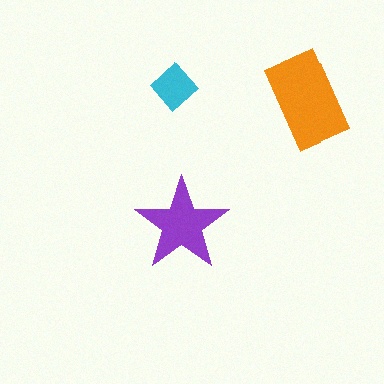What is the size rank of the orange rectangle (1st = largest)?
1st.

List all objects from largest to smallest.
The orange rectangle, the purple star, the cyan diamond.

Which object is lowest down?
The purple star is bottommost.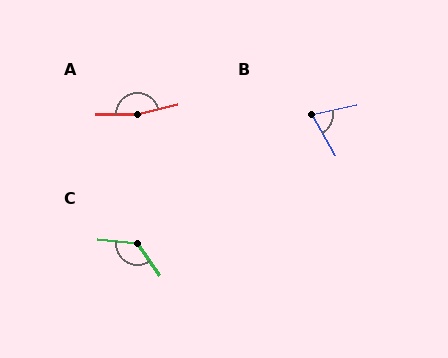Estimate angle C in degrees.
Approximately 131 degrees.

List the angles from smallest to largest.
B (72°), C (131°), A (166°).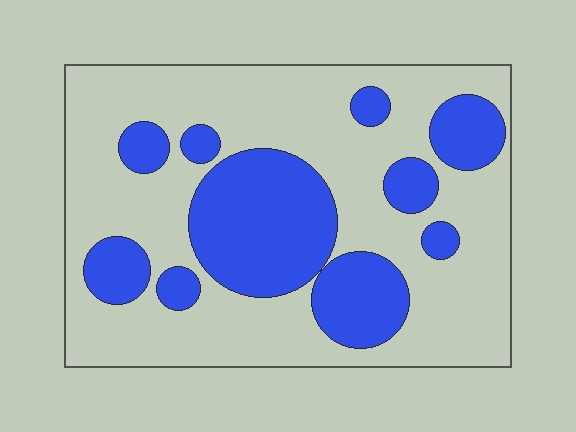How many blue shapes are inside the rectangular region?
10.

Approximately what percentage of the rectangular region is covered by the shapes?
Approximately 30%.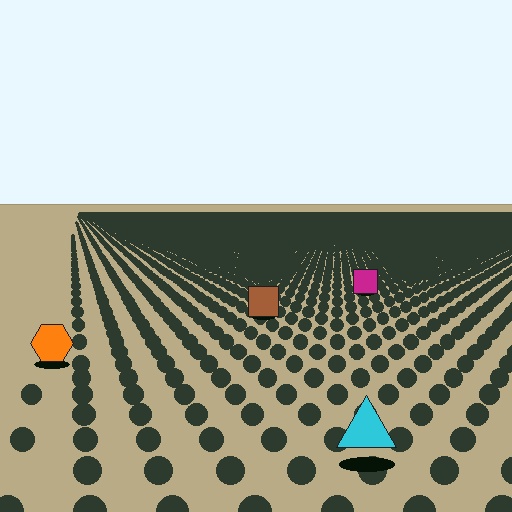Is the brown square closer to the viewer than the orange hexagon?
No. The orange hexagon is closer — you can tell from the texture gradient: the ground texture is coarser near it.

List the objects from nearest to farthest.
From nearest to farthest: the cyan triangle, the orange hexagon, the brown square, the magenta square.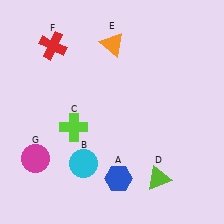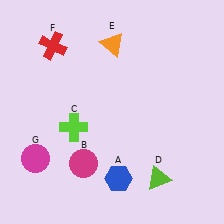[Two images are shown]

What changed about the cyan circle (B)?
In Image 1, B is cyan. In Image 2, it changed to magenta.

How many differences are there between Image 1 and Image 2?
There is 1 difference between the two images.